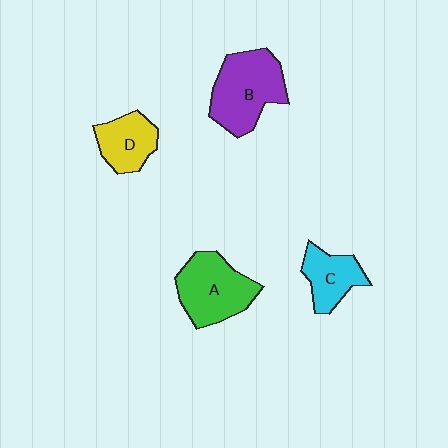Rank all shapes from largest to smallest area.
From largest to smallest: B (purple), A (green), D (yellow), C (cyan).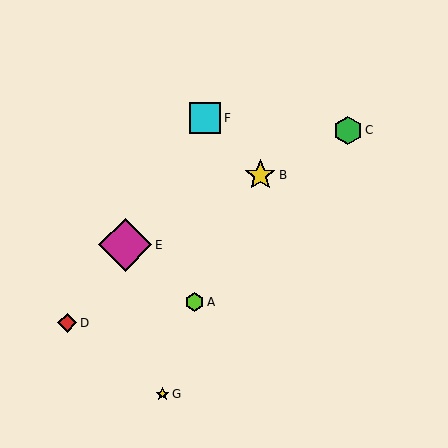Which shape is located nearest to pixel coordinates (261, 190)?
The yellow star (labeled B) at (260, 175) is nearest to that location.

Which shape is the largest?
The magenta diamond (labeled E) is the largest.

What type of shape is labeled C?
Shape C is a green hexagon.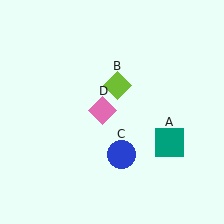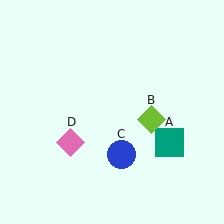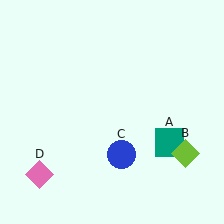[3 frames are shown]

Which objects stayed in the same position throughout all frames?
Teal square (object A) and blue circle (object C) remained stationary.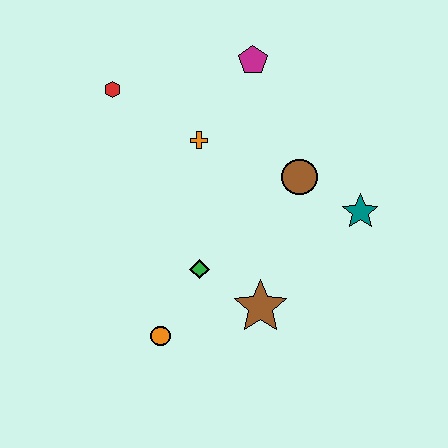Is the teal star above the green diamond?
Yes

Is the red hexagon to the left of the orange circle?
Yes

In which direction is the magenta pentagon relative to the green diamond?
The magenta pentagon is above the green diamond.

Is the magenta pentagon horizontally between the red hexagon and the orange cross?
No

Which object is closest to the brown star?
The green diamond is closest to the brown star.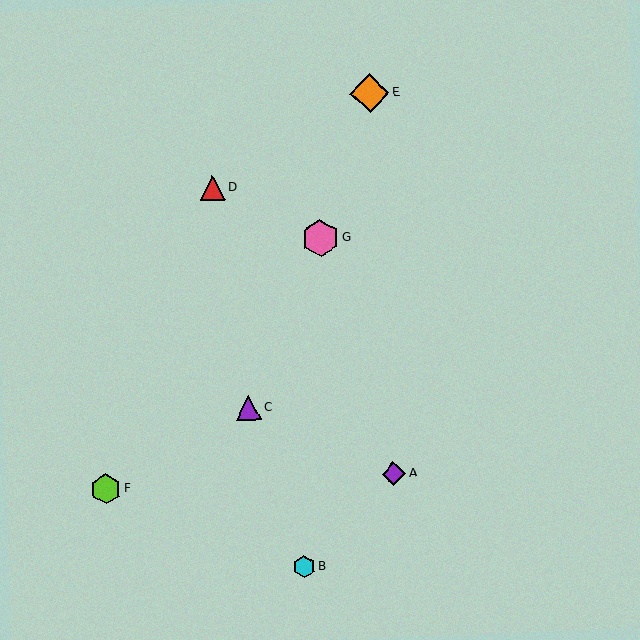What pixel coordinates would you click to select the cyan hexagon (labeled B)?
Click at (304, 567) to select the cyan hexagon B.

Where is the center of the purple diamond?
The center of the purple diamond is at (394, 474).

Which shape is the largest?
The orange diamond (labeled E) is the largest.